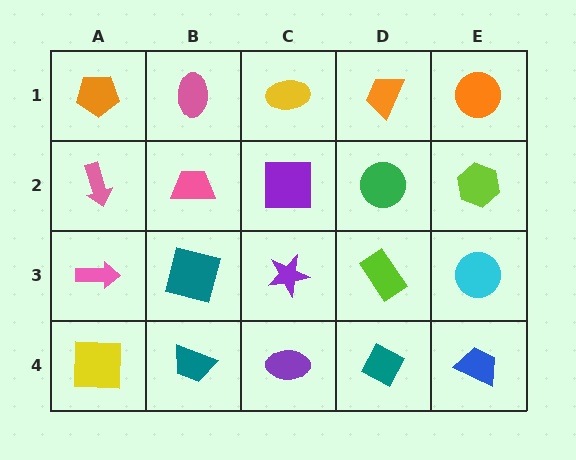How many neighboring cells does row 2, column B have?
4.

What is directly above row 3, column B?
A pink trapezoid.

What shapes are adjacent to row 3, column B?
A pink trapezoid (row 2, column B), a teal trapezoid (row 4, column B), a pink arrow (row 3, column A), a purple star (row 3, column C).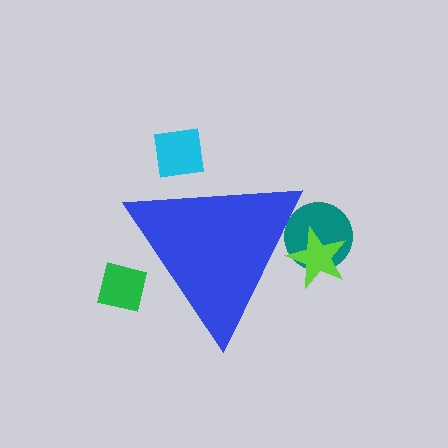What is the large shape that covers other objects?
A blue triangle.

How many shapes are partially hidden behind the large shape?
4 shapes are partially hidden.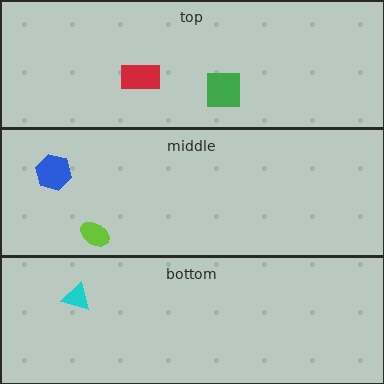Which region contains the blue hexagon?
The middle region.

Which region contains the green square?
The top region.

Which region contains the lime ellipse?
The middle region.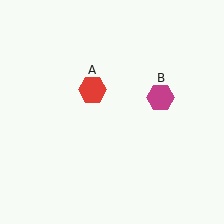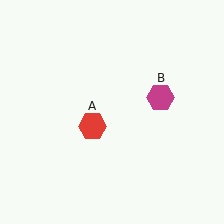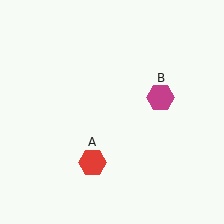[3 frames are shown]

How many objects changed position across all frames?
1 object changed position: red hexagon (object A).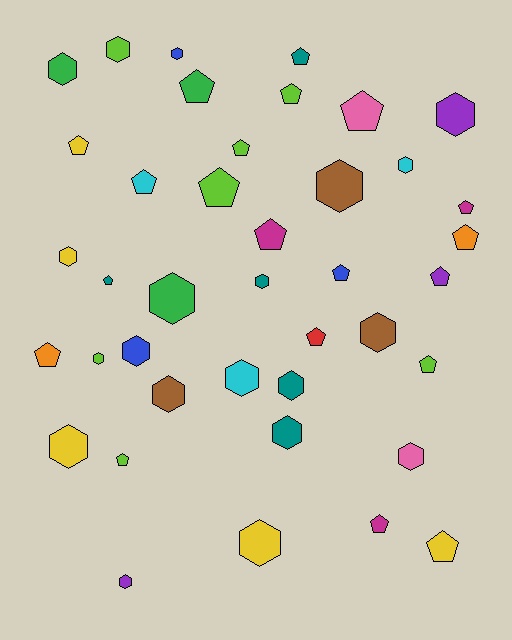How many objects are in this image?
There are 40 objects.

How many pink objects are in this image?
There are 2 pink objects.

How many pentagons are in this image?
There are 20 pentagons.